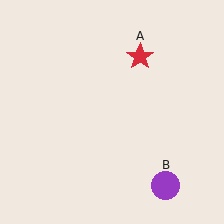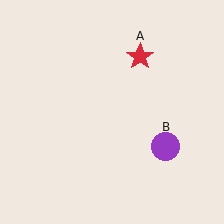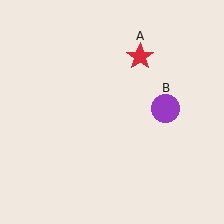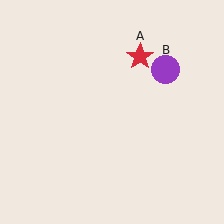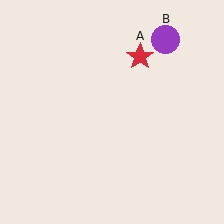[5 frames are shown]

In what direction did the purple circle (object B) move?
The purple circle (object B) moved up.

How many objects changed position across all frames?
1 object changed position: purple circle (object B).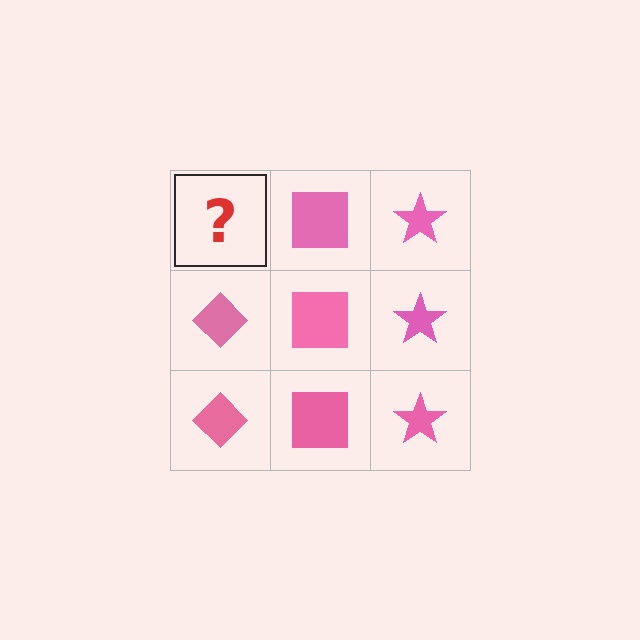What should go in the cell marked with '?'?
The missing cell should contain a pink diamond.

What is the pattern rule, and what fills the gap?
The rule is that each column has a consistent shape. The gap should be filled with a pink diamond.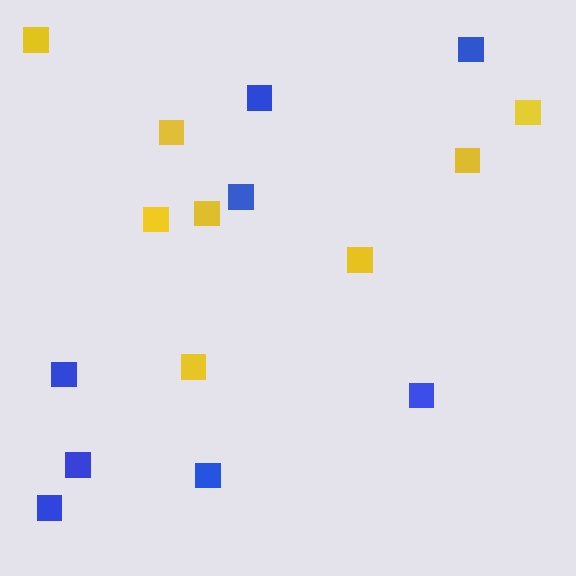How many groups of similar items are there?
There are 2 groups: one group of blue squares (8) and one group of yellow squares (8).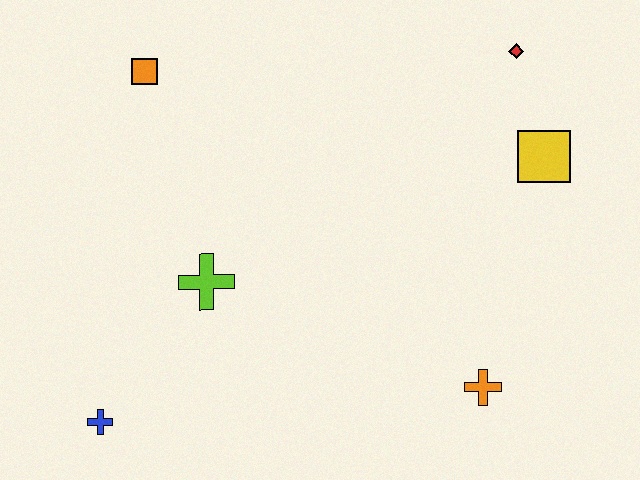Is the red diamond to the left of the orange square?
No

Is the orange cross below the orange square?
Yes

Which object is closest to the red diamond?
The yellow square is closest to the red diamond.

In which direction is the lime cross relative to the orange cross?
The lime cross is to the left of the orange cross.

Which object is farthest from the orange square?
The orange cross is farthest from the orange square.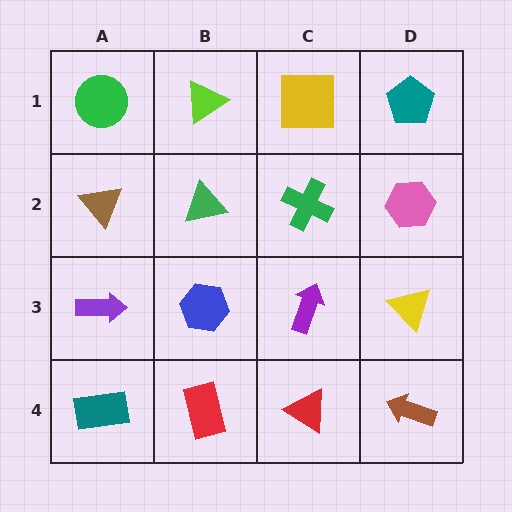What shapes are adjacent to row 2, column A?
A green circle (row 1, column A), a purple arrow (row 3, column A), a green triangle (row 2, column B).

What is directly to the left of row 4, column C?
A red rectangle.